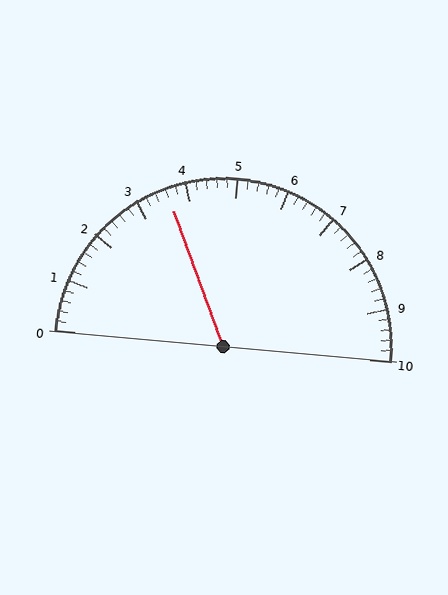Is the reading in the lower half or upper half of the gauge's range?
The reading is in the lower half of the range (0 to 10).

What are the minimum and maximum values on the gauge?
The gauge ranges from 0 to 10.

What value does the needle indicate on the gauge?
The needle indicates approximately 3.6.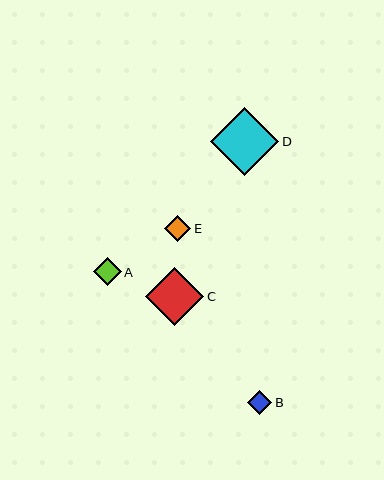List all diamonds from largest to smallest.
From largest to smallest: D, C, A, E, B.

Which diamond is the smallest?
Diamond B is the smallest with a size of approximately 24 pixels.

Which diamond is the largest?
Diamond D is the largest with a size of approximately 68 pixels.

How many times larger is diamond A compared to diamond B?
Diamond A is approximately 1.1 times the size of diamond B.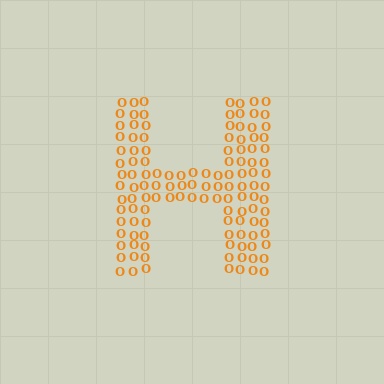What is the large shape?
The large shape is the letter H.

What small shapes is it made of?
It is made of small letter O's.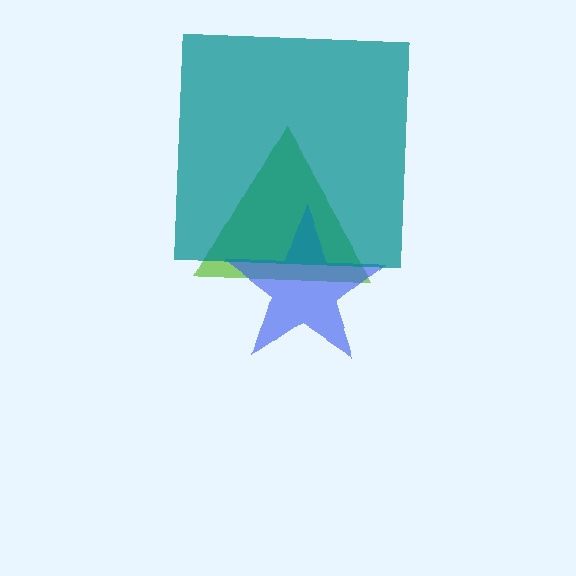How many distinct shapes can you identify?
There are 3 distinct shapes: a lime triangle, a blue star, a teal square.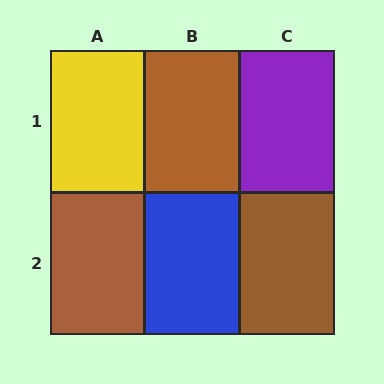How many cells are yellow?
1 cell is yellow.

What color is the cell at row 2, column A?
Brown.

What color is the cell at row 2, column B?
Blue.